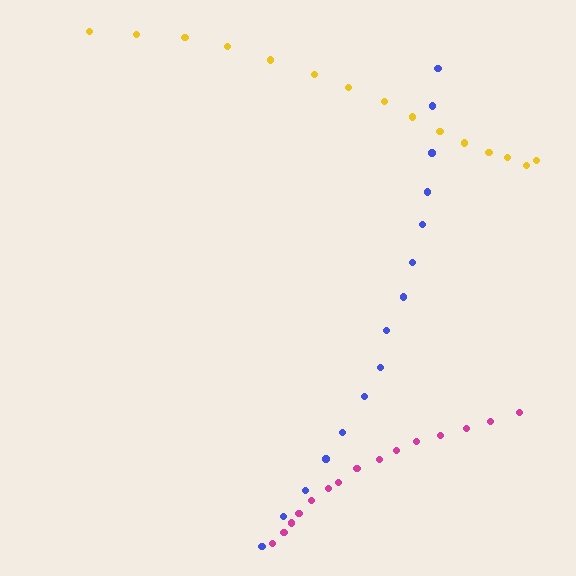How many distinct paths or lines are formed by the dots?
There are 3 distinct paths.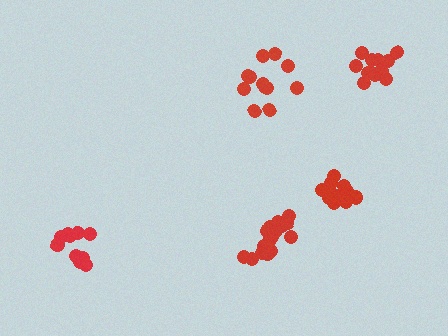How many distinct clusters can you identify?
There are 5 distinct clusters.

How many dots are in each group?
Group 1: 12 dots, Group 2: 14 dots, Group 3: 14 dots, Group 4: 16 dots, Group 5: 10 dots (66 total).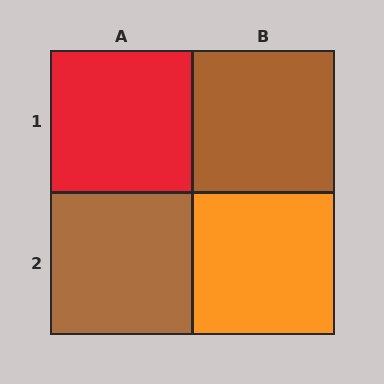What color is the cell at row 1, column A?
Red.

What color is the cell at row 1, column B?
Brown.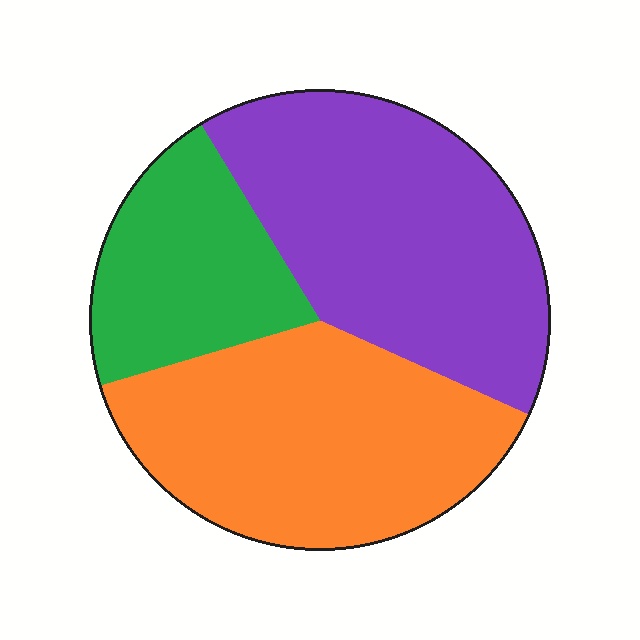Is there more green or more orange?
Orange.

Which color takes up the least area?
Green, at roughly 20%.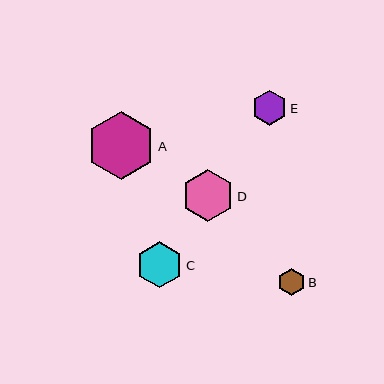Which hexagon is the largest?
Hexagon A is the largest with a size of approximately 68 pixels.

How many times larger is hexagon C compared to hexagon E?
Hexagon C is approximately 1.3 times the size of hexagon E.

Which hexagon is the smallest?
Hexagon B is the smallest with a size of approximately 27 pixels.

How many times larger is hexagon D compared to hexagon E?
Hexagon D is approximately 1.5 times the size of hexagon E.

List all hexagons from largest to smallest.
From largest to smallest: A, D, C, E, B.